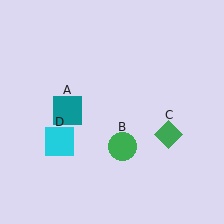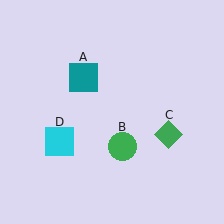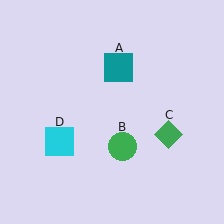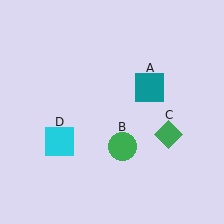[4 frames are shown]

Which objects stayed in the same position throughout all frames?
Green circle (object B) and green diamond (object C) and cyan square (object D) remained stationary.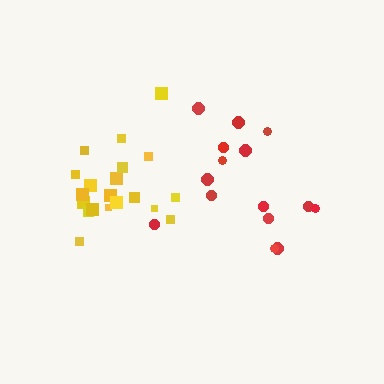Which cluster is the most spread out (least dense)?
Red.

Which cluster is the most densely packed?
Yellow.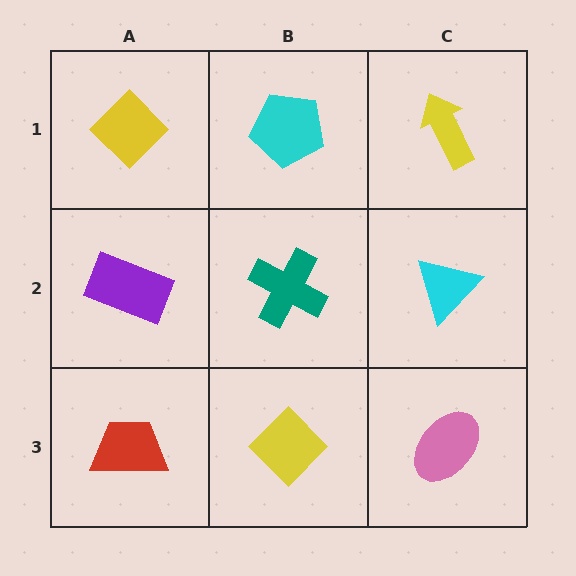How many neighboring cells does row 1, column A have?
2.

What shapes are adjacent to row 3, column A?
A purple rectangle (row 2, column A), a yellow diamond (row 3, column B).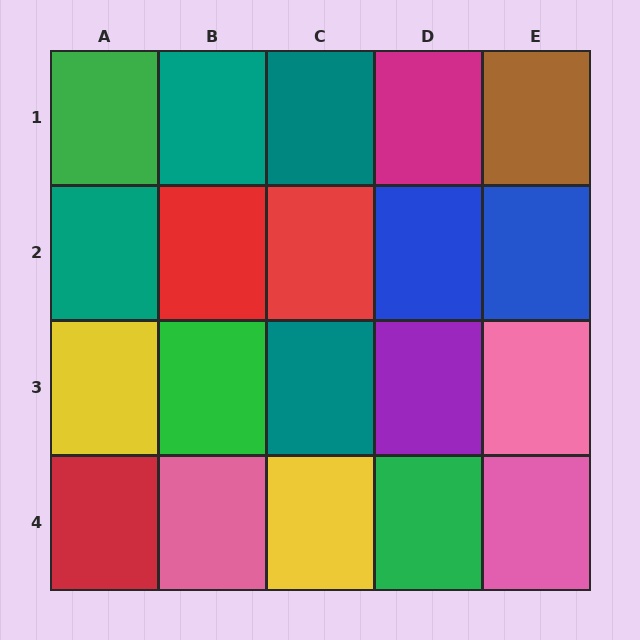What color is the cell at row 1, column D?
Magenta.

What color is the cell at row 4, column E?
Pink.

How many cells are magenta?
1 cell is magenta.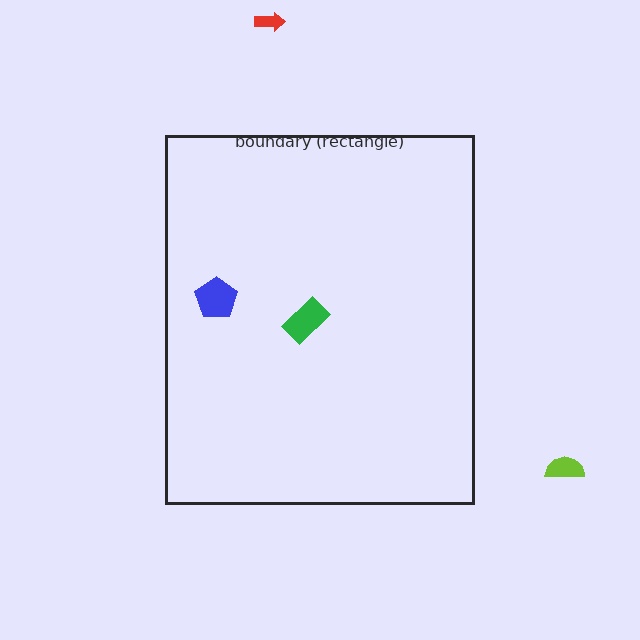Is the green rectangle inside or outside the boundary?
Inside.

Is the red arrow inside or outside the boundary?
Outside.